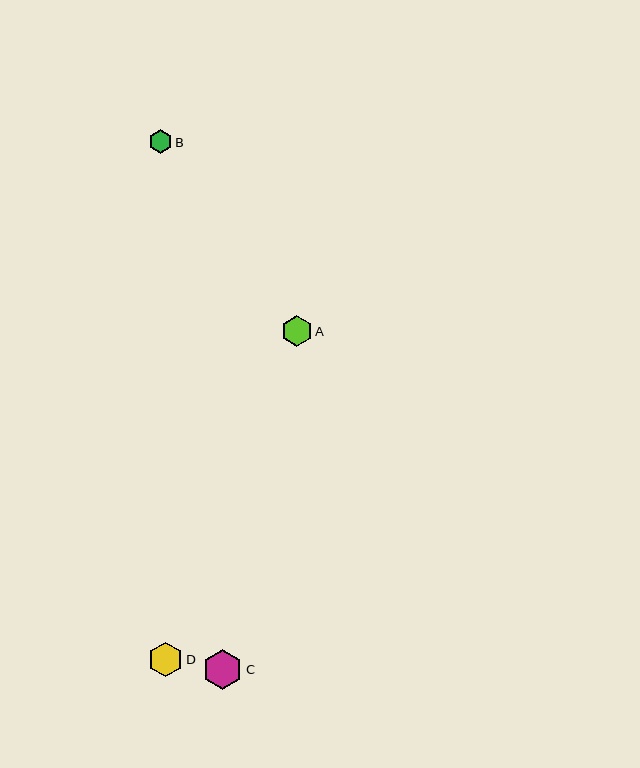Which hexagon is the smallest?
Hexagon B is the smallest with a size of approximately 23 pixels.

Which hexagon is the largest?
Hexagon C is the largest with a size of approximately 40 pixels.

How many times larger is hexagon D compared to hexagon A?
Hexagon D is approximately 1.1 times the size of hexagon A.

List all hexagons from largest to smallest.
From largest to smallest: C, D, A, B.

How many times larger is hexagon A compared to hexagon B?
Hexagon A is approximately 1.3 times the size of hexagon B.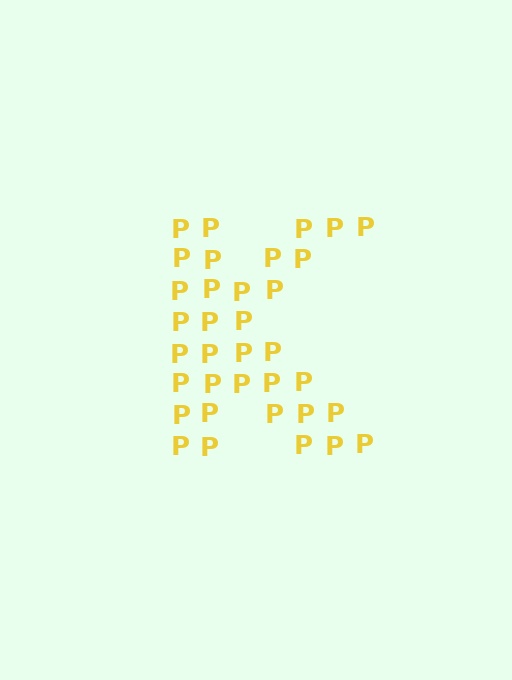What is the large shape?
The large shape is the letter K.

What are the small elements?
The small elements are letter P's.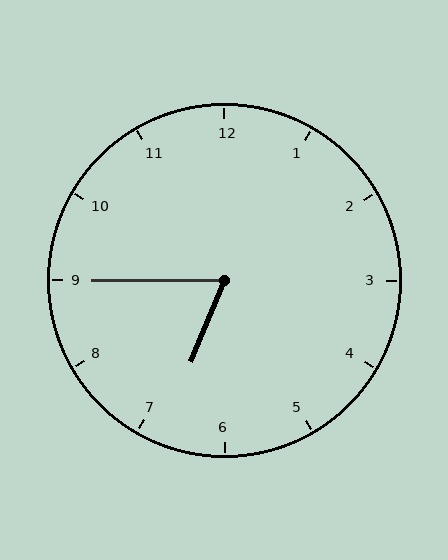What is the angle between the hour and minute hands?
Approximately 68 degrees.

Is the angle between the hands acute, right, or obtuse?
It is acute.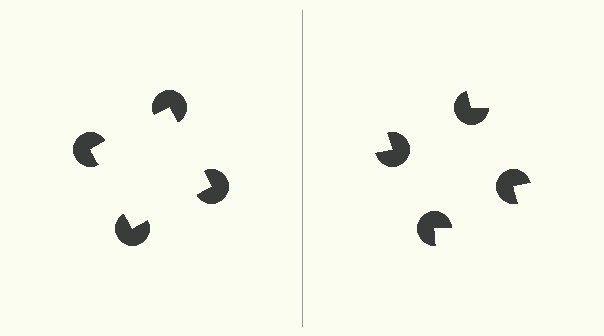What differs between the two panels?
The pac-man discs are positioned identically on both sides; only the wedge orientations differ. On the left they align to a square; on the right they are misaligned.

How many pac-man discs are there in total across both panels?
8 — 4 on each side.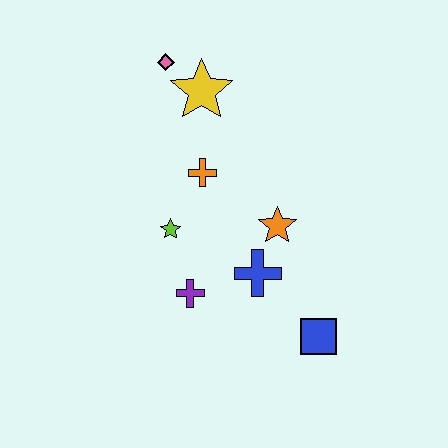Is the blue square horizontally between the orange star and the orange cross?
No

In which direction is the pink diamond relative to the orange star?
The pink diamond is above the orange star.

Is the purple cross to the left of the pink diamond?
No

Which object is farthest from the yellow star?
The blue square is farthest from the yellow star.